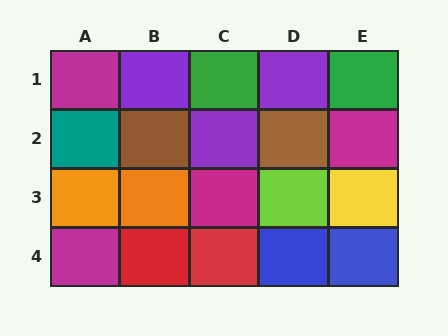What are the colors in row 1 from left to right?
Magenta, purple, green, purple, green.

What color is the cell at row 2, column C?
Purple.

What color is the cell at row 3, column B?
Orange.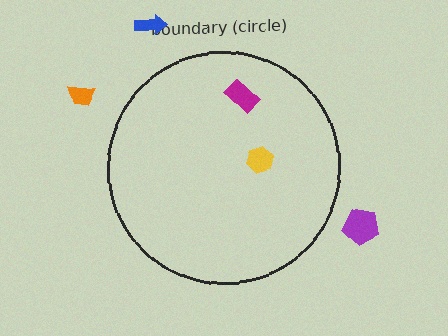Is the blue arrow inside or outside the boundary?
Outside.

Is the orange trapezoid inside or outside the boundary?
Outside.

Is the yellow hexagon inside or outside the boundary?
Inside.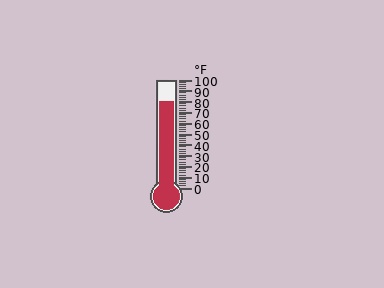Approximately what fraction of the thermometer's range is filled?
The thermometer is filled to approximately 80% of its range.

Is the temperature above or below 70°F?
The temperature is above 70°F.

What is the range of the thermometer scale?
The thermometer scale ranges from 0°F to 100°F.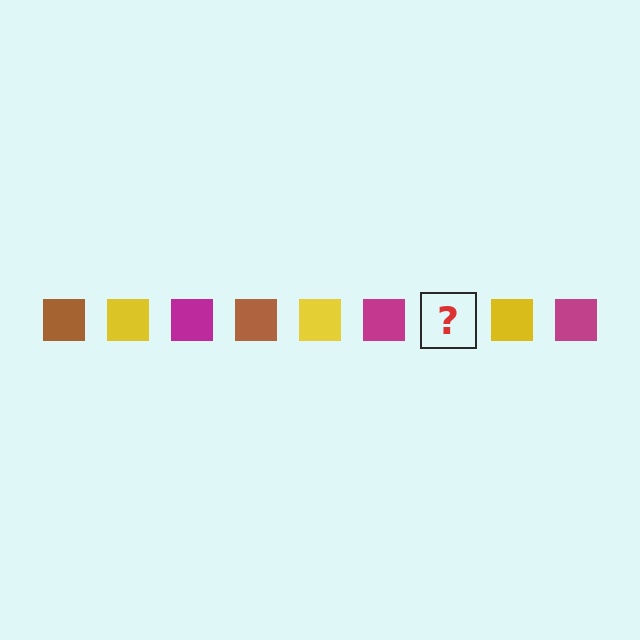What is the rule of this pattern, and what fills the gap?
The rule is that the pattern cycles through brown, yellow, magenta squares. The gap should be filled with a brown square.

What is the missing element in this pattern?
The missing element is a brown square.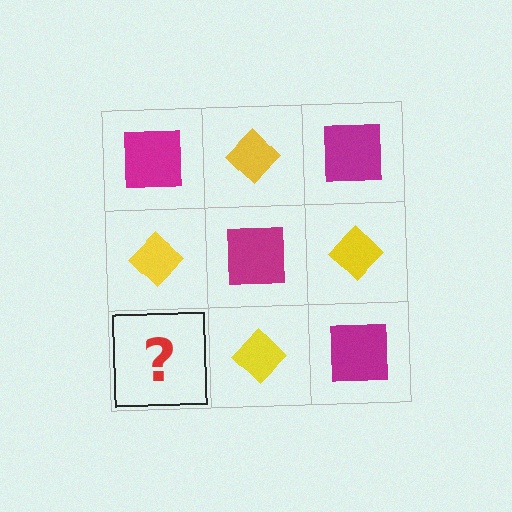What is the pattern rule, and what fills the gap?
The rule is that it alternates magenta square and yellow diamond in a checkerboard pattern. The gap should be filled with a magenta square.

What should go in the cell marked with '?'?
The missing cell should contain a magenta square.